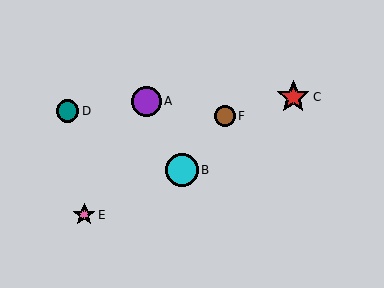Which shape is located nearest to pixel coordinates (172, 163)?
The cyan circle (labeled B) at (182, 170) is nearest to that location.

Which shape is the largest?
The red star (labeled C) is the largest.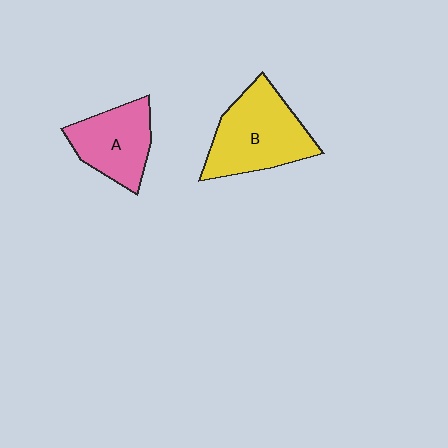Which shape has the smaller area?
Shape A (pink).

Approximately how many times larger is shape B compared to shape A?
Approximately 1.4 times.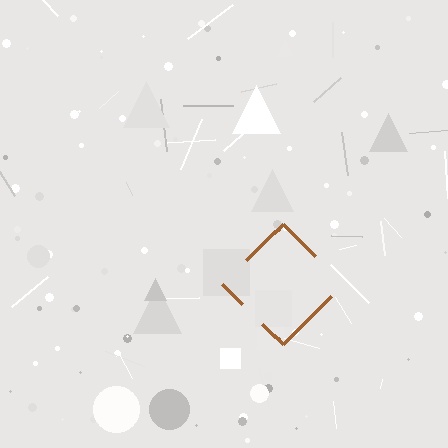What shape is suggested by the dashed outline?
The dashed outline suggests a diamond.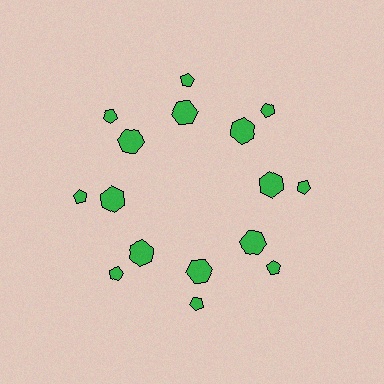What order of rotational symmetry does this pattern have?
This pattern has 8-fold rotational symmetry.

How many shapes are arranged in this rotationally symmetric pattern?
There are 16 shapes, arranged in 8 groups of 2.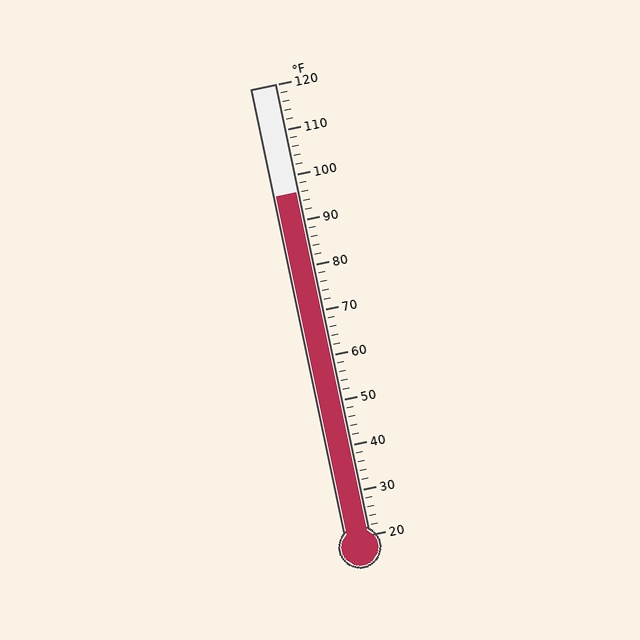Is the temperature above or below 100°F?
The temperature is below 100°F.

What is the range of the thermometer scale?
The thermometer scale ranges from 20°F to 120°F.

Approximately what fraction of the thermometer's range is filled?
The thermometer is filled to approximately 75% of its range.